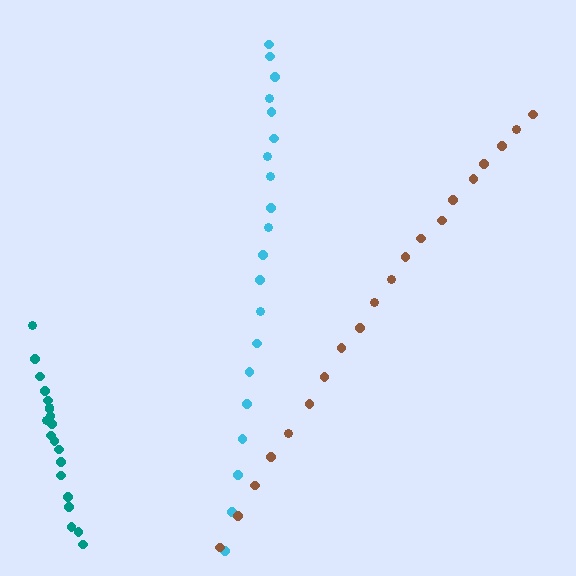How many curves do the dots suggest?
There are 3 distinct paths.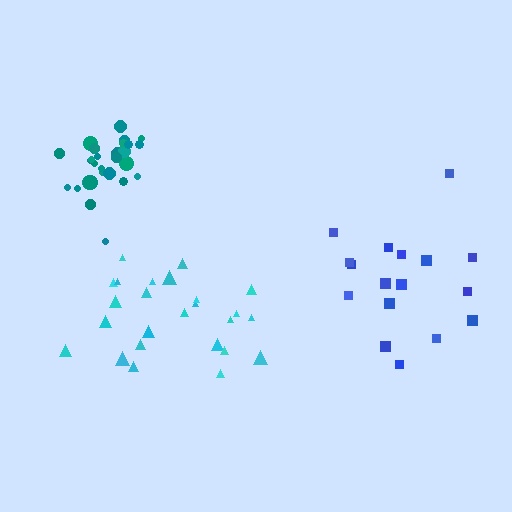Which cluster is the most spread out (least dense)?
Blue.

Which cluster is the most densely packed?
Teal.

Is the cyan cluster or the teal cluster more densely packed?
Teal.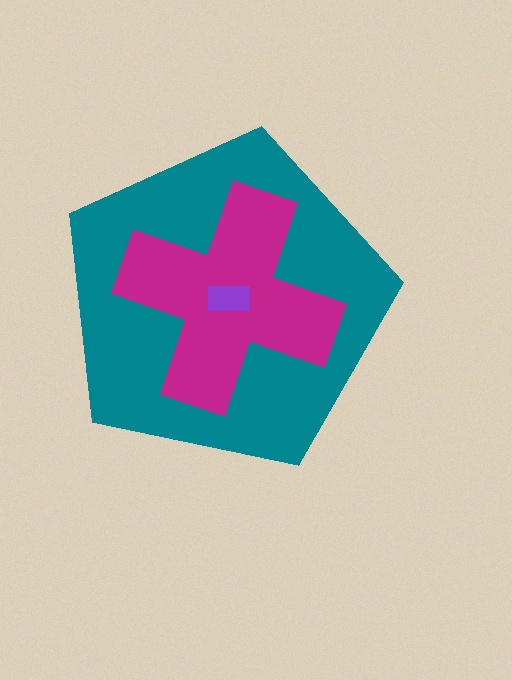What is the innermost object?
The purple rectangle.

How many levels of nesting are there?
3.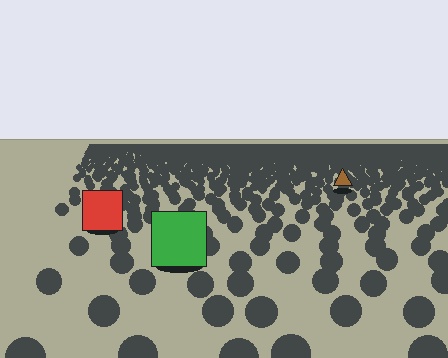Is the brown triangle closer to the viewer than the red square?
No. The red square is closer — you can tell from the texture gradient: the ground texture is coarser near it.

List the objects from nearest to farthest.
From nearest to farthest: the green square, the red square, the brown triangle.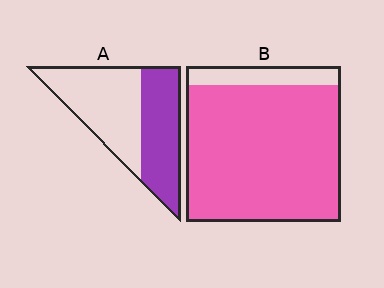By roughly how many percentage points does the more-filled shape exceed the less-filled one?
By roughly 45 percentage points (B over A).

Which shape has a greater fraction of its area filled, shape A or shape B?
Shape B.